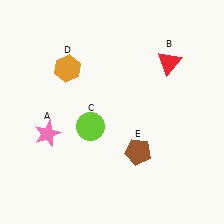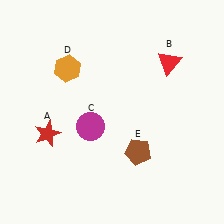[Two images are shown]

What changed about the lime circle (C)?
In Image 1, C is lime. In Image 2, it changed to magenta.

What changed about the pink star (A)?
In Image 1, A is pink. In Image 2, it changed to red.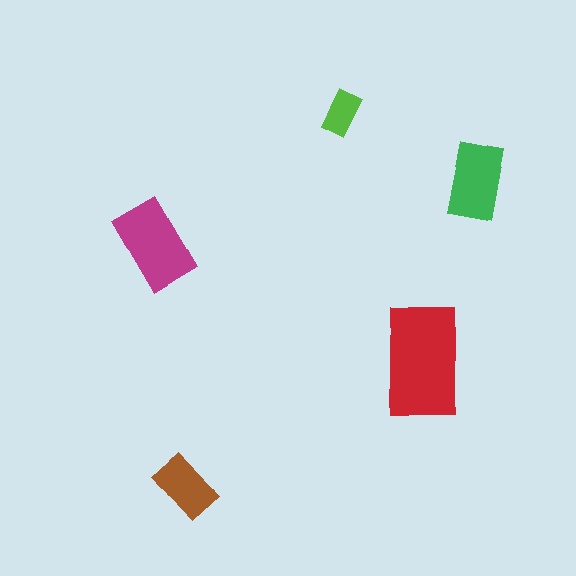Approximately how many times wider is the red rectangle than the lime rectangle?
About 2.5 times wider.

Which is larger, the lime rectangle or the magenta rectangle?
The magenta one.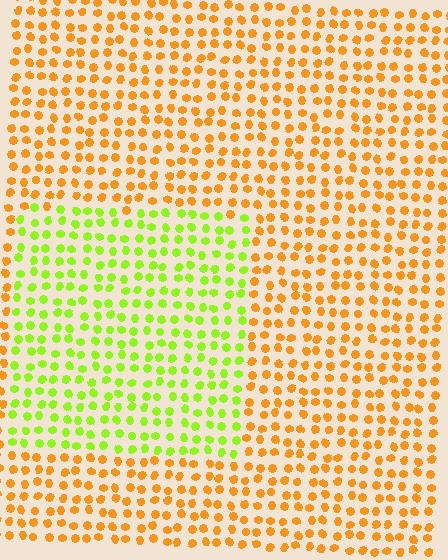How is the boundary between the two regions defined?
The boundary is defined purely by a slight shift in hue (about 57 degrees). Spacing, size, and orientation are identical on both sides.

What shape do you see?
I see a rectangle.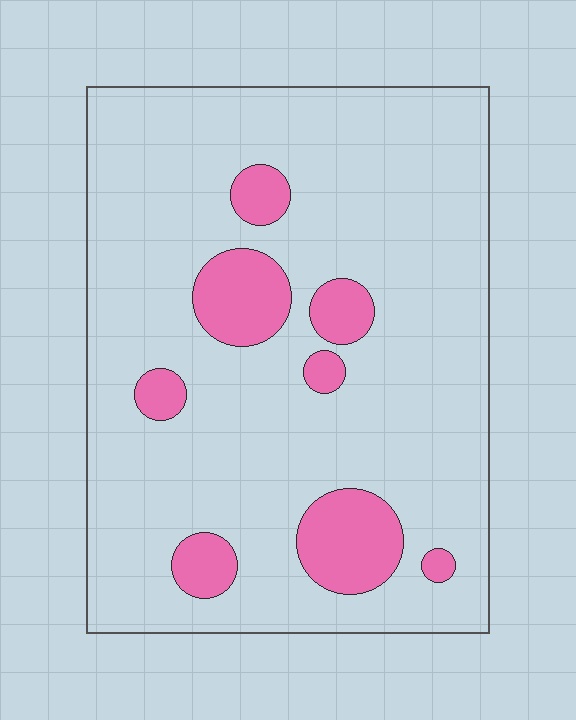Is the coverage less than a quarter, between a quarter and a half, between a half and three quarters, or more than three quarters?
Less than a quarter.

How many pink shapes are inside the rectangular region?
8.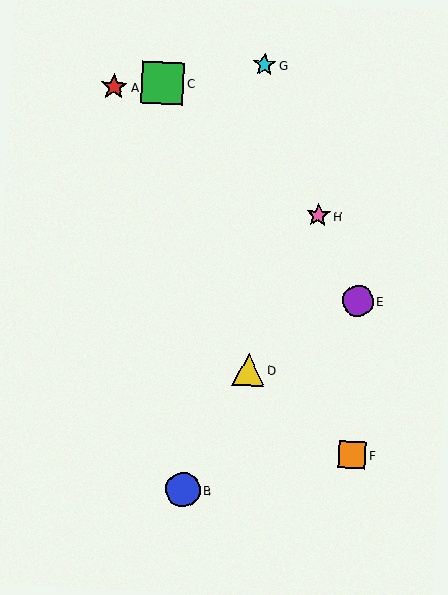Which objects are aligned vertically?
Objects D, G are aligned vertically.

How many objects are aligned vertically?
2 objects (D, G) are aligned vertically.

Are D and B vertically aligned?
No, D is at x≈248 and B is at x≈183.